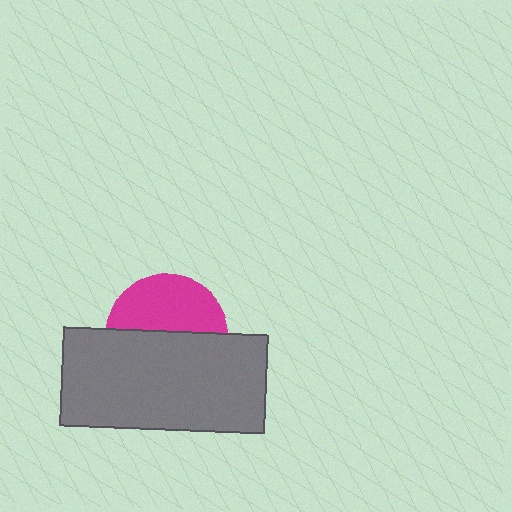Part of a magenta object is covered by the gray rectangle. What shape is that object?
It is a circle.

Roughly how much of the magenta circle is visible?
About half of it is visible (roughly 45%).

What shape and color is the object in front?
The object in front is a gray rectangle.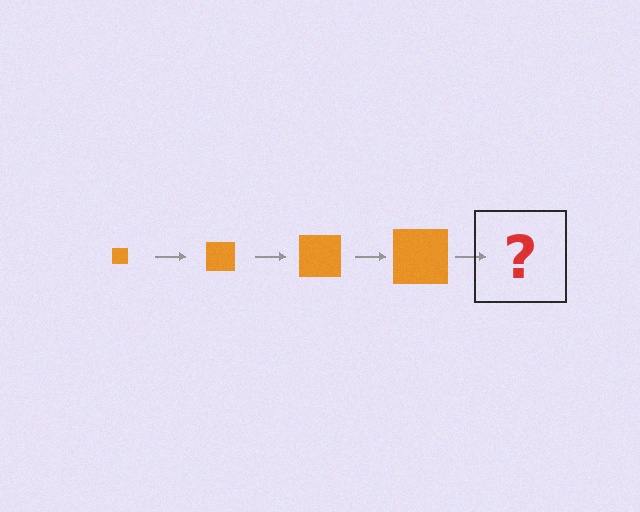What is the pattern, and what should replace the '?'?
The pattern is that the square gets progressively larger each step. The '?' should be an orange square, larger than the previous one.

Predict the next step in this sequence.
The next step is an orange square, larger than the previous one.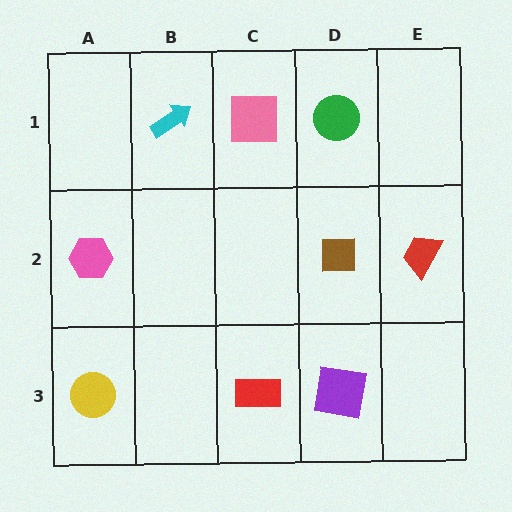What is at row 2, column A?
A pink hexagon.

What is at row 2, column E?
A red trapezoid.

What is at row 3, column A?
A yellow circle.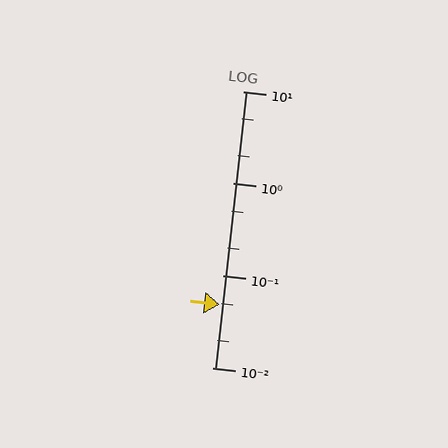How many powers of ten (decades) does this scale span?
The scale spans 3 decades, from 0.01 to 10.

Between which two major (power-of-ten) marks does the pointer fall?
The pointer is between 0.01 and 0.1.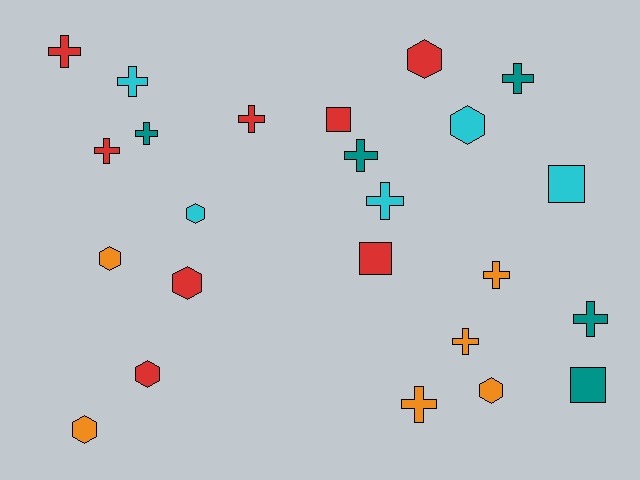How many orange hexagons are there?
There are 3 orange hexagons.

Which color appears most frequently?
Red, with 8 objects.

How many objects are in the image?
There are 24 objects.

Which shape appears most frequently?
Cross, with 12 objects.